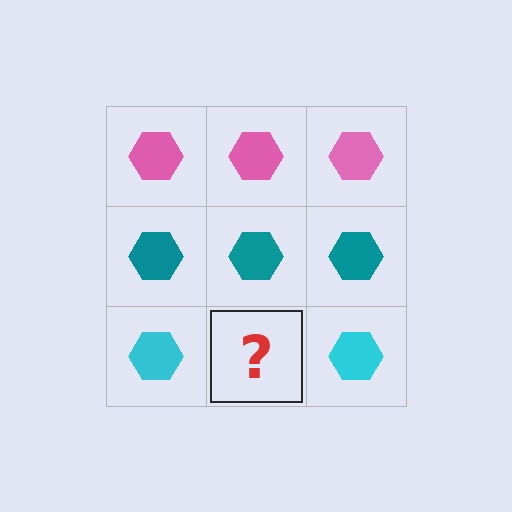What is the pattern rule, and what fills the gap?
The rule is that each row has a consistent color. The gap should be filled with a cyan hexagon.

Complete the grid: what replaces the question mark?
The question mark should be replaced with a cyan hexagon.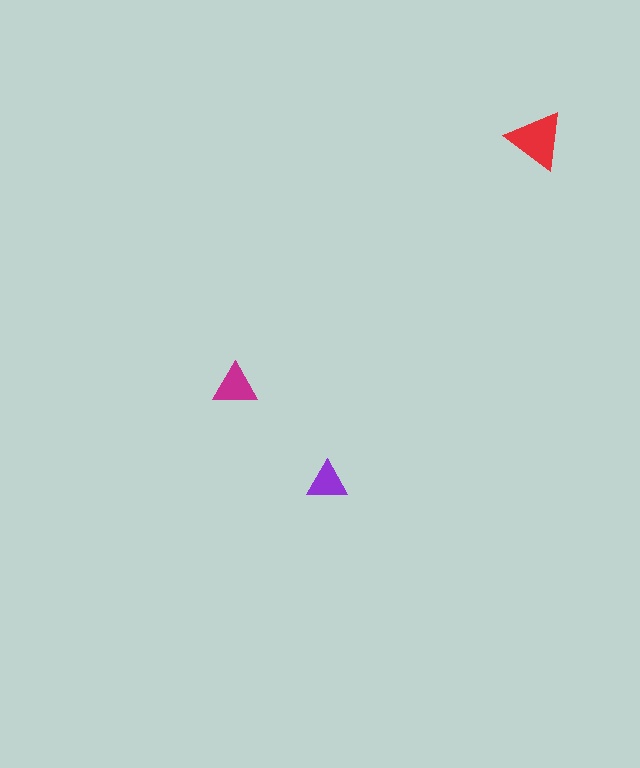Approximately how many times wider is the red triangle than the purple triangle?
About 1.5 times wider.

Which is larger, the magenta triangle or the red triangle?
The red one.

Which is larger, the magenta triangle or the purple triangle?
The magenta one.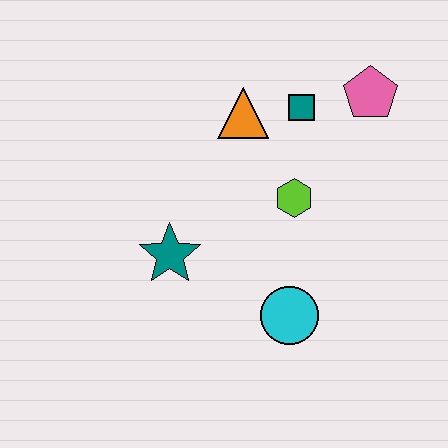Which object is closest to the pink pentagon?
The teal square is closest to the pink pentagon.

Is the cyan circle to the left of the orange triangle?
No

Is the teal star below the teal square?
Yes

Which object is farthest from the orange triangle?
The cyan circle is farthest from the orange triangle.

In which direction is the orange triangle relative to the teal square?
The orange triangle is to the left of the teal square.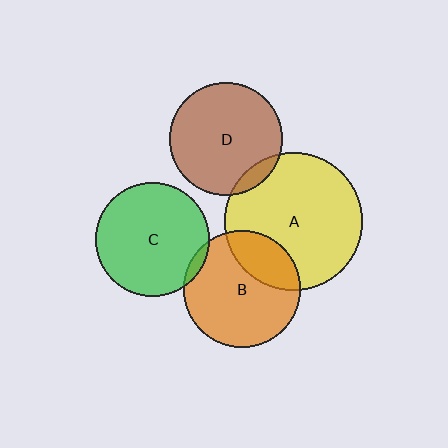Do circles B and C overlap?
Yes.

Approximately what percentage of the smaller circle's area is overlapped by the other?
Approximately 5%.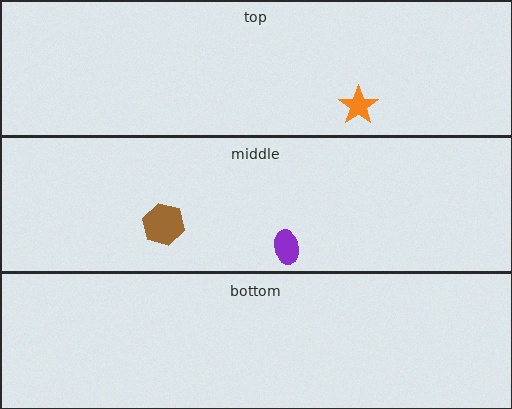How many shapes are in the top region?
1.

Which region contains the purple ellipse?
The middle region.